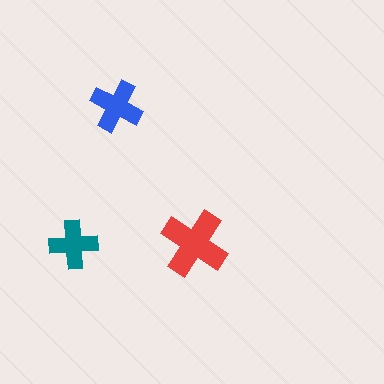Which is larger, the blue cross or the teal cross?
The blue one.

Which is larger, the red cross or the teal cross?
The red one.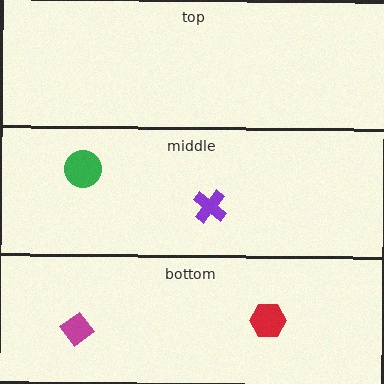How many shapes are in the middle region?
2.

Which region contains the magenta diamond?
The bottom region.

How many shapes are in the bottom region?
2.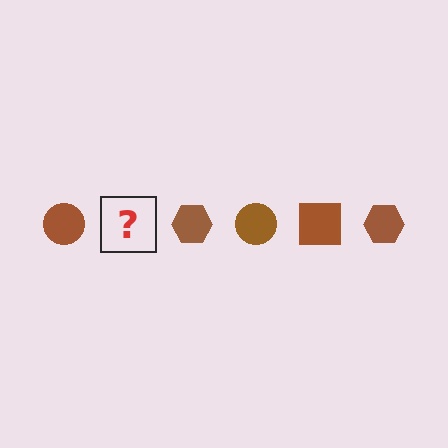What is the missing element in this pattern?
The missing element is a brown square.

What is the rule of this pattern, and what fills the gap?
The rule is that the pattern cycles through circle, square, hexagon shapes in brown. The gap should be filled with a brown square.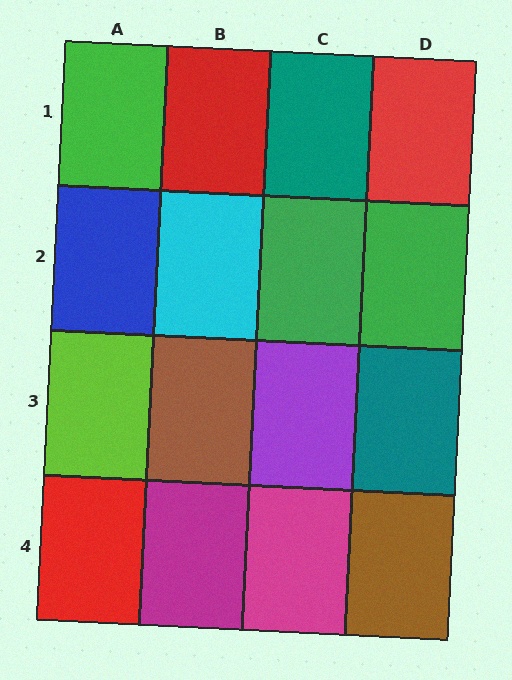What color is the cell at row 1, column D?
Red.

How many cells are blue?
1 cell is blue.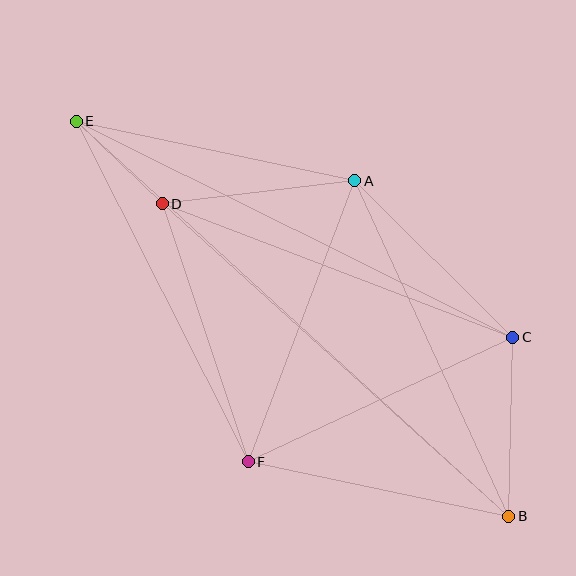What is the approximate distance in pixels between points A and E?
The distance between A and E is approximately 285 pixels.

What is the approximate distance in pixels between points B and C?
The distance between B and C is approximately 179 pixels.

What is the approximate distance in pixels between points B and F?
The distance between B and F is approximately 266 pixels.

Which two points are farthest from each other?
Points B and E are farthest from each other.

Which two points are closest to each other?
Points D and E are closest to each other.